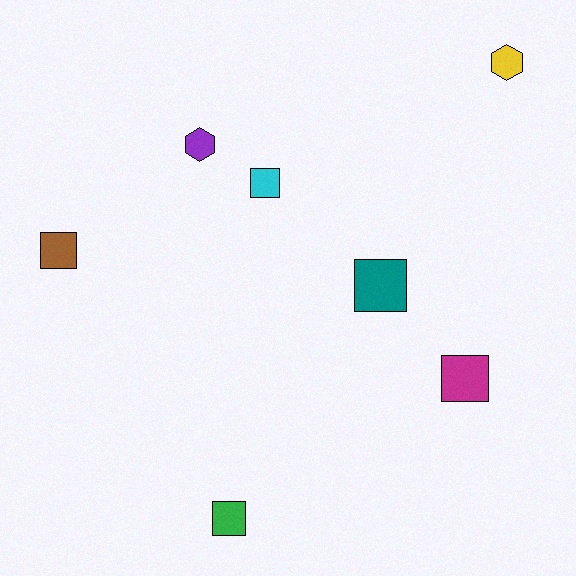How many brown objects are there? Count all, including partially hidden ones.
There is 1 brown object.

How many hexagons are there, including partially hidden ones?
There are 2 hexagons.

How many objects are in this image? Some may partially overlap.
There are 7 objects.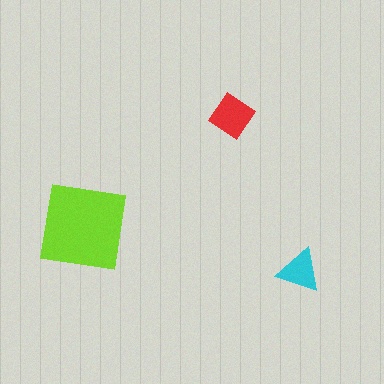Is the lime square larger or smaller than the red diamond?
Larger.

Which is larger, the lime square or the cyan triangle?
The lime square.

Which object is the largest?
The lime square.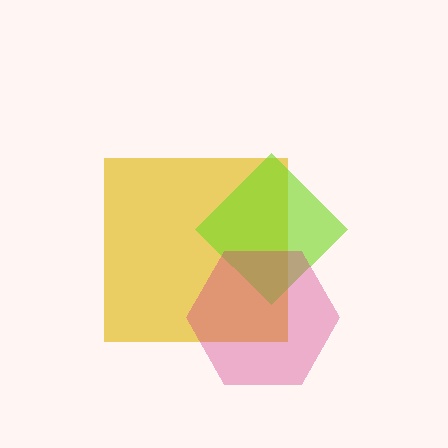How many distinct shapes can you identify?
There are 3 distinct shapes: a yellow square, a lime diamond, a magenta hexagon.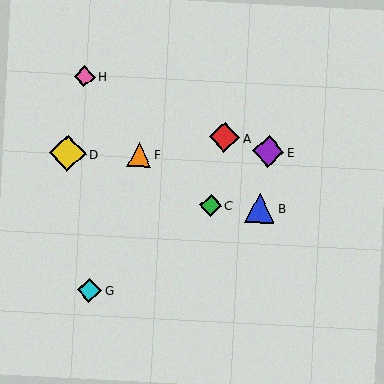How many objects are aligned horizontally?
2 objects (B, C) are aligned horizontally.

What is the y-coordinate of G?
Object G is at y≈290.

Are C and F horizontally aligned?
No, C is at y≈205 and F is at y≈155.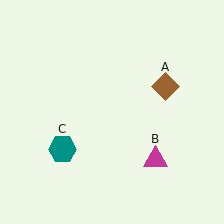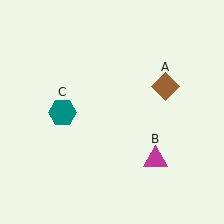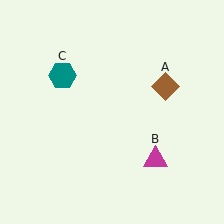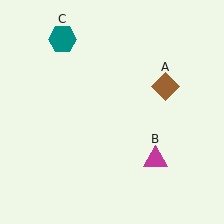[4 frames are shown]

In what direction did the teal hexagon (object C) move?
The teal hexagon (object C) moved up.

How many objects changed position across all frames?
1 object changed position: teal hexagon (object C).